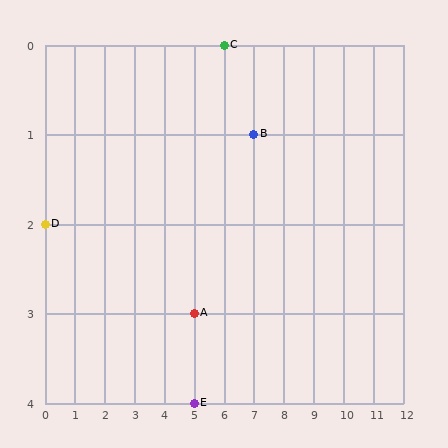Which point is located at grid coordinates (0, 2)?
Point D is at (0, 2).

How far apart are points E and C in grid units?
Points E and C are 1 column and 4 rows apart (about 4.1 grid units diagonally).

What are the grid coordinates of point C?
Point C is at grid coordinates (6, 0).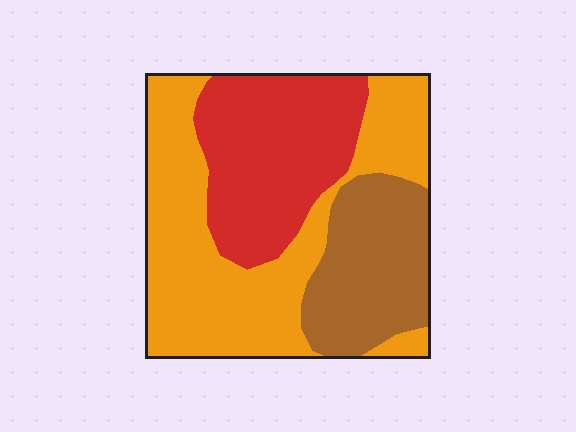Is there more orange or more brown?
Orange.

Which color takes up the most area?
Orange, at roughly 45%.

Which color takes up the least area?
Brown, at roughly 25%.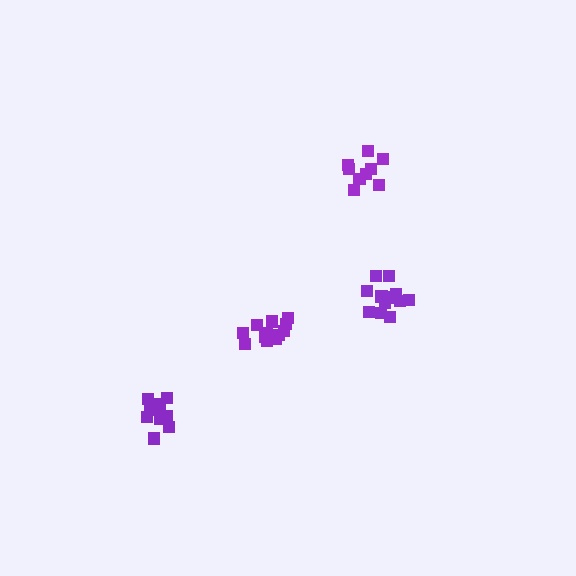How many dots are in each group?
Group 1: 12 dots, Group 2: 12 dots, Group 3: 13 dots, Group 4: 9 dots (46 total).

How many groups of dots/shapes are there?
There are 4 groups.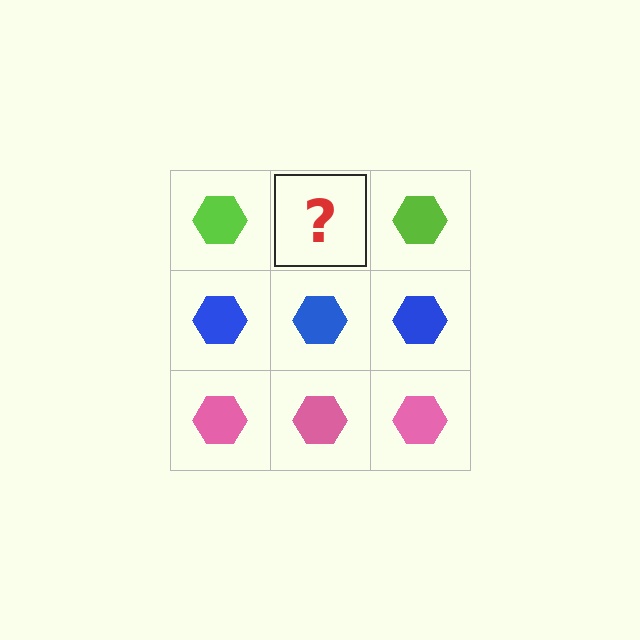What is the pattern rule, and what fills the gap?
The rule is that each row has a consistent color. The gap should be filled with a lime hexagon.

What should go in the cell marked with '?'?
The missing cell should contain a lime hexagon.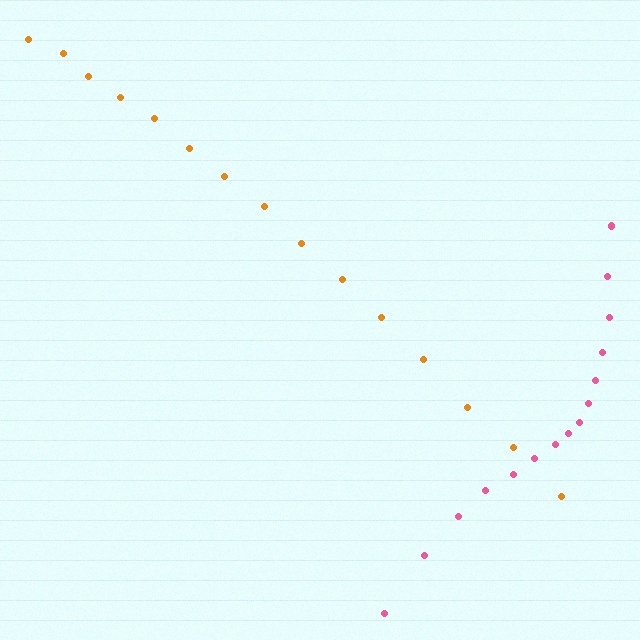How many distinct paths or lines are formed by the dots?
There are 2 distinct paths.